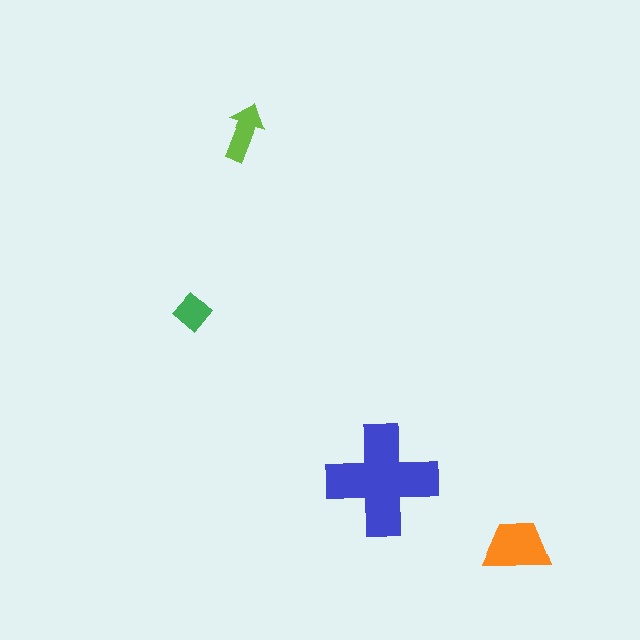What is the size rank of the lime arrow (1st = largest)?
3rd.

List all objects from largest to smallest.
The blue cross, the orange trapezoid, the lime arrow, the green diamond.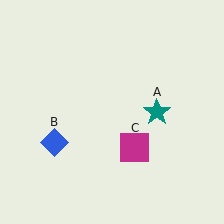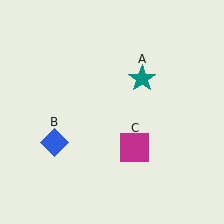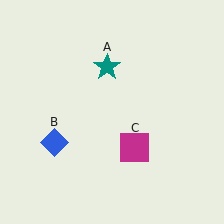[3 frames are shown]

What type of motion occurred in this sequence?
The teal star (object A) rotated counterclockwise around the center of the scene.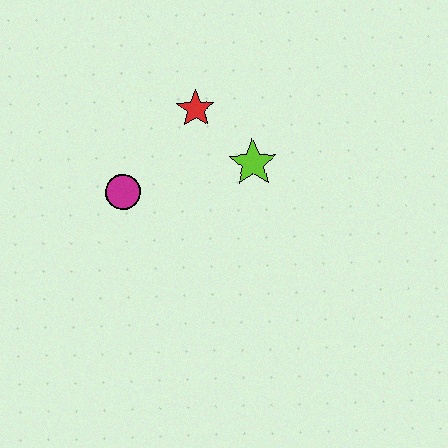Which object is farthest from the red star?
The magenta circle is farthest from the red star.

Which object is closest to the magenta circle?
The red star is closest to the magenta circle.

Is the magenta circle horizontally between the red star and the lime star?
No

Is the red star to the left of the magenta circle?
No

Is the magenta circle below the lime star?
Yes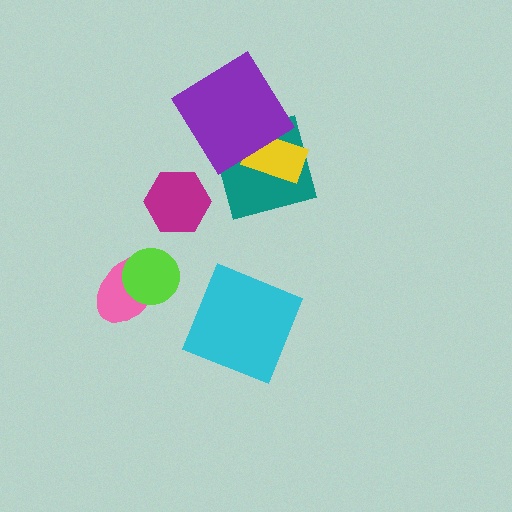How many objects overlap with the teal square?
2 objects overlap with the teal square.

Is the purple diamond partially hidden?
No, no other shape covers it.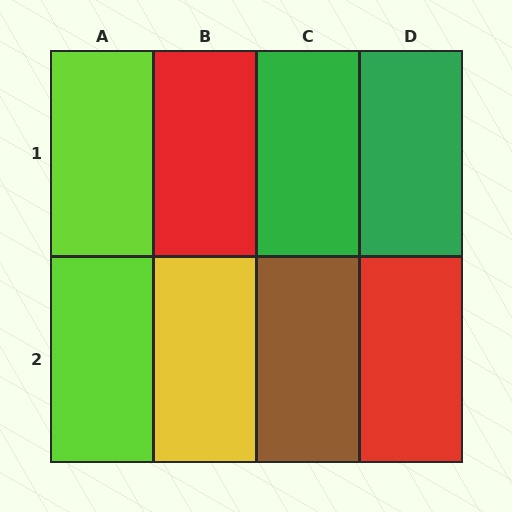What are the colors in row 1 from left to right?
Lime, red, green, green.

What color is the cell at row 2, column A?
Lime.